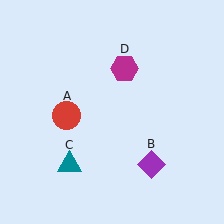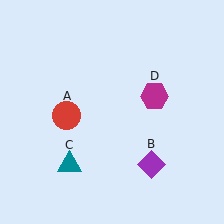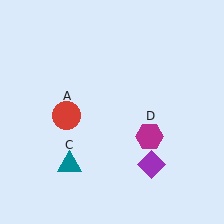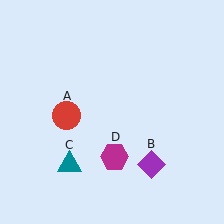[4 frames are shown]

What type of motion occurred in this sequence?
The magenta hexagon (object D) rotated clockwise around the center of the scene.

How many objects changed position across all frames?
1 object changed position: magenta hexagon (object D).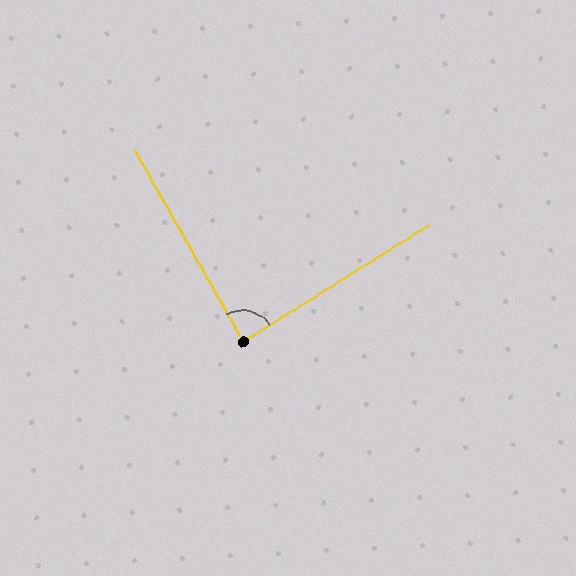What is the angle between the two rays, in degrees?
Approximately 87 degrees.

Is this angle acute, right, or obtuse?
It is approximately a right angle.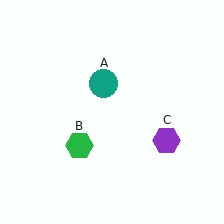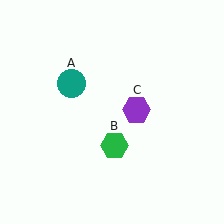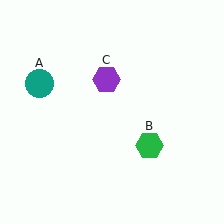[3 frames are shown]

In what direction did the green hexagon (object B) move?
The green hexagon (object B) moved right.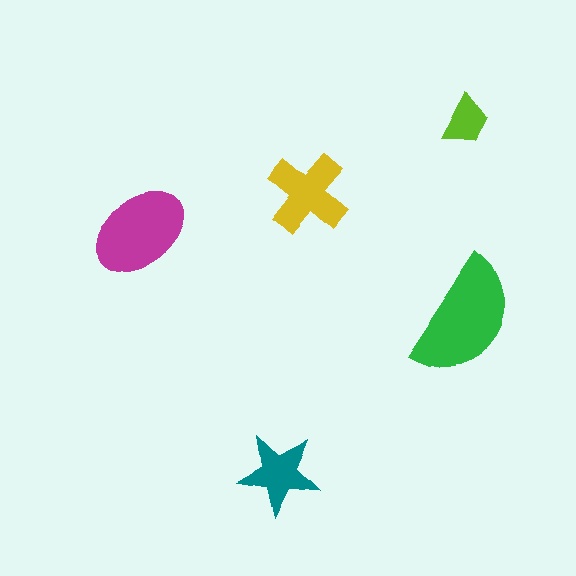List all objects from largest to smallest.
The green semicircle, the magenta ellipse, the yellow cross, the teal star, the lime trapezoid.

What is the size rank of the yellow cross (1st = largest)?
3rd.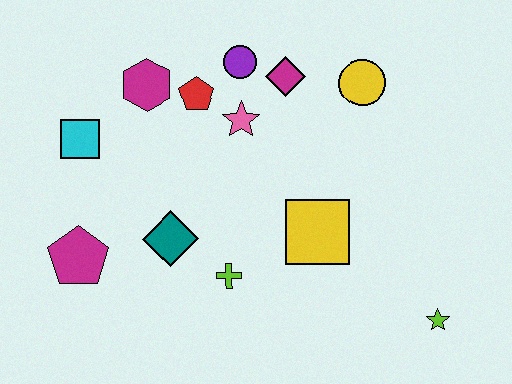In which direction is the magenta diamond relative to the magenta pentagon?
The magenta diamond is to the right of the magenta pentagon.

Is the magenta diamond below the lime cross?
No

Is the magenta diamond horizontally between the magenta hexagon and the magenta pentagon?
No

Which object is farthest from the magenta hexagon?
The lime star is farthest from the magenta hexagon.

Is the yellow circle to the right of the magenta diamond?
Yes